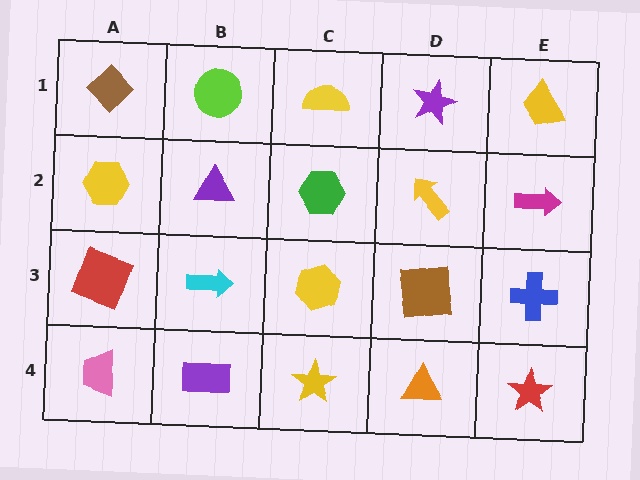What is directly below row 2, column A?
A red square.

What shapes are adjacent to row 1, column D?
A yellow arrow (row 2, column D), a yellow semicircle (row 1, column C), a yellow trapezoid (row 1, column E).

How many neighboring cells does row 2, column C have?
4.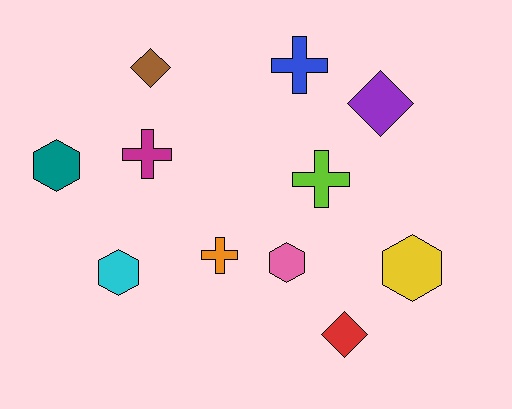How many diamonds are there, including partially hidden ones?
There are 3 diamonds.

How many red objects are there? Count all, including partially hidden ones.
There is 1 red object.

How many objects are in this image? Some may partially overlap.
There are 11 objects.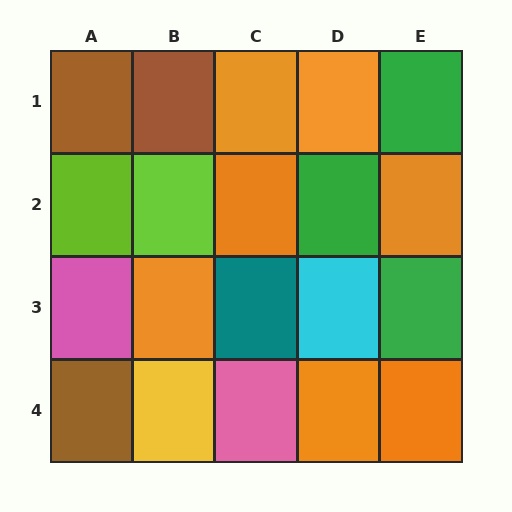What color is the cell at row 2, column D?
Green.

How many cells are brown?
3 cells are brown.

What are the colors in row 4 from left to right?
Brown, yellow, pink, orange, orange.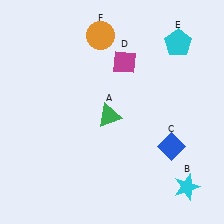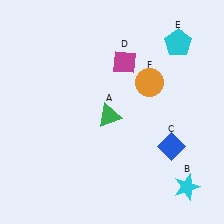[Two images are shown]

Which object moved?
The orange circle (F) moved right.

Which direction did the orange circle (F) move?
The orange circle (F) moved right.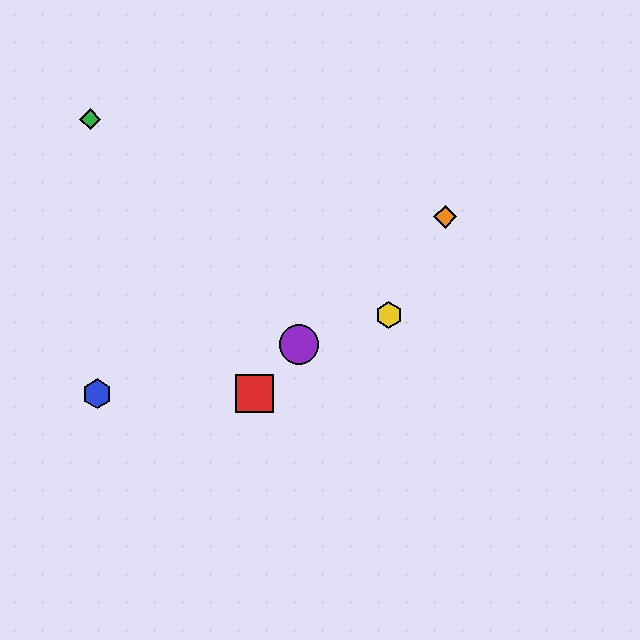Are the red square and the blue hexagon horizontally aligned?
Yes, both are at y≈394.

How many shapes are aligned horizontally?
2 shapes (the red square, the blue hexagon) are aligned horizontally.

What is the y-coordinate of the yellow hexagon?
The yellow hexagon is at y≈315.